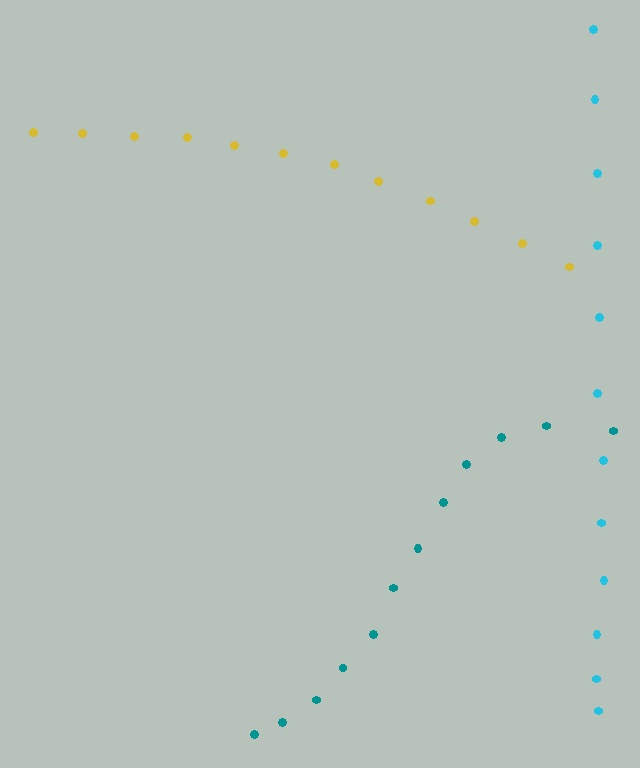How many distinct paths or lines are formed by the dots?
There are 3 distinct paths.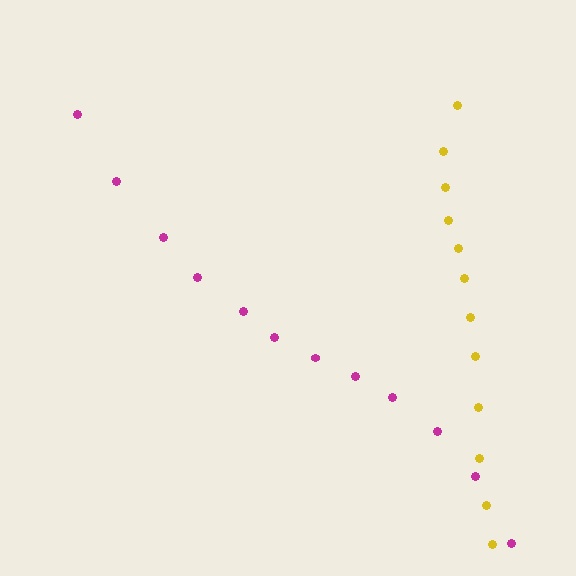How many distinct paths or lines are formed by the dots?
There are 2 distinct paths.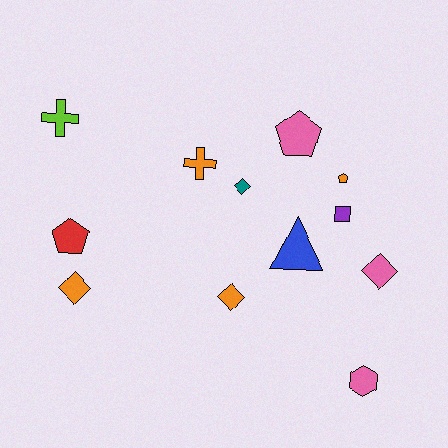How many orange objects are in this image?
There are 4 orange objects.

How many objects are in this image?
There are 12 objects.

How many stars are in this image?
There are no stars.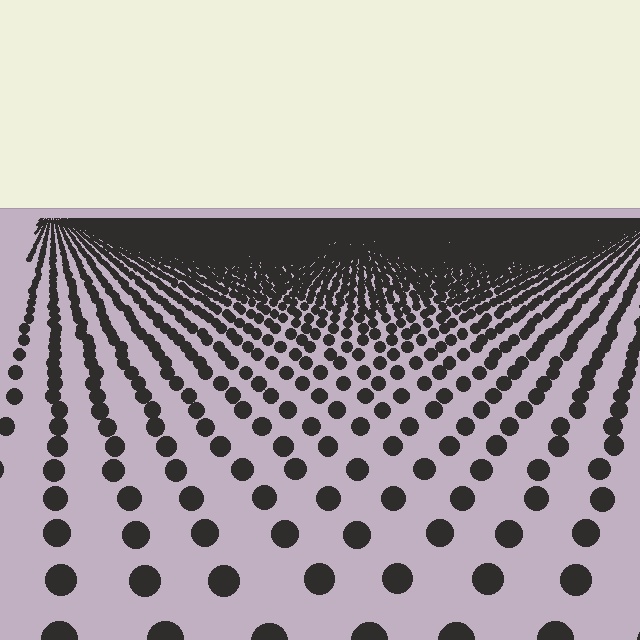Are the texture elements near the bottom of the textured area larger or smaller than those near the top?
Larger. Near the bottom, elements are closer to the viewer and appear at a bigger on-screen size.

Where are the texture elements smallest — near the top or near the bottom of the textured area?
Near the top.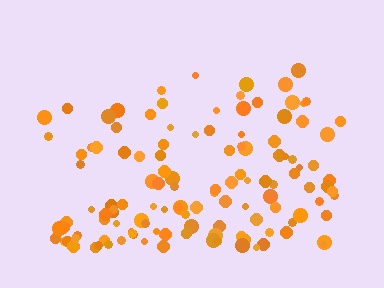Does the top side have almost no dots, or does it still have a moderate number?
Still a moderate number, just noticeably fewer than the bottom.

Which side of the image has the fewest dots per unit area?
The top.